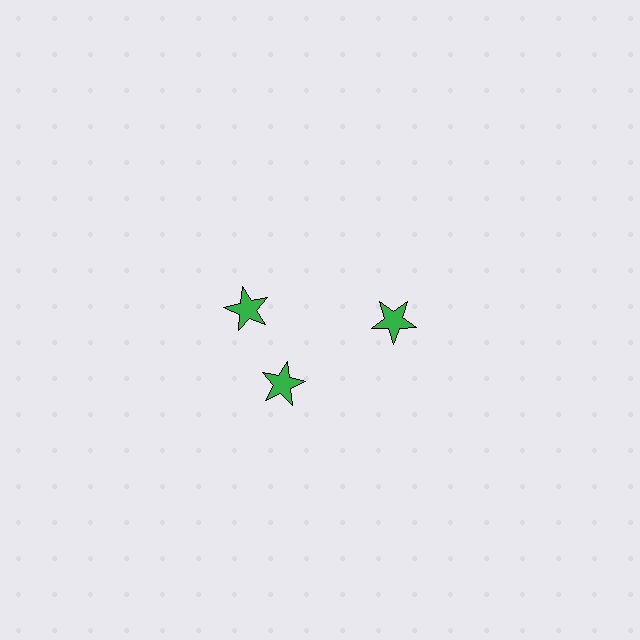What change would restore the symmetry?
The symmetry would be restored by rotating it back into even spacing with its neighbors so that all 3 stars sit at equal angles and equal distance from the center.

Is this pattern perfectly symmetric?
No. The 3 green stars are arranged in a ring, but one element near the 11 o'clock position is rotated out of alignment along the ring, breaking the 3-fold rotational symmetry.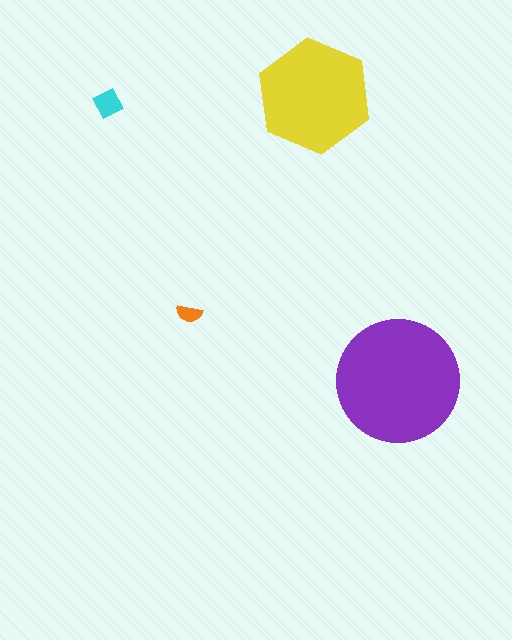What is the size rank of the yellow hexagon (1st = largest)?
2nd.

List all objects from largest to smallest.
The purple circle, the yellow hexagon, the cyan diamond, the orange semicircle.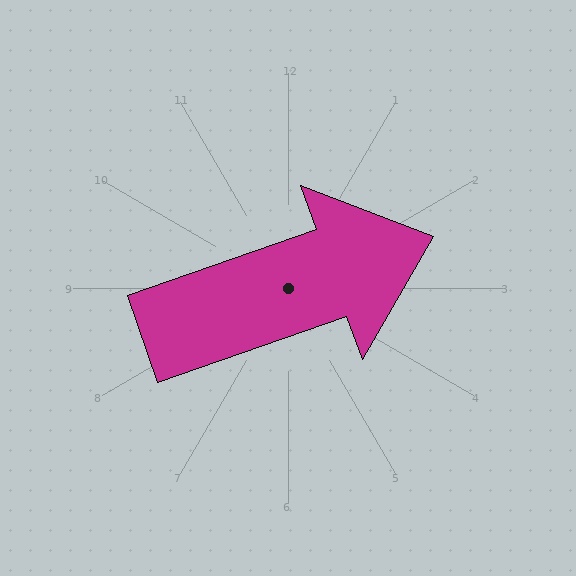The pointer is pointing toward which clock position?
Roughly 2 o'clock.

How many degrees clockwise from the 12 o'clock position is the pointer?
Approximately 71 degrees.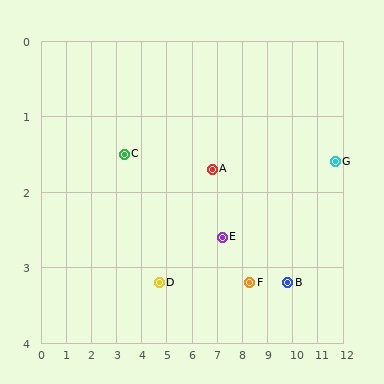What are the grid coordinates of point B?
Point B is at approximately (9.8, 3.2).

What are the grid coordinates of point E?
Point E is at approximately (7.2, 2.6).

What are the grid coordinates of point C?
Point C is at approximately (3.3, 1.5).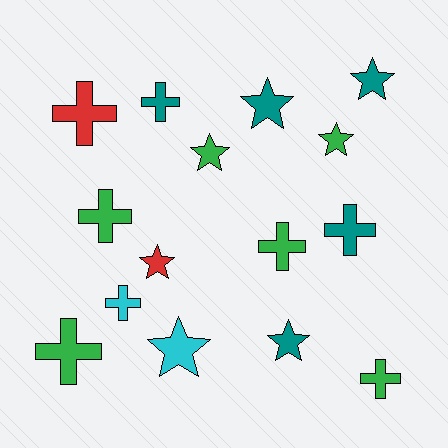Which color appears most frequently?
Green, with 6 objects.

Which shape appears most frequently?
Cross, with 8 objects.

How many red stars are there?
There is 1 red star.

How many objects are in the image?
There are 15 objects.